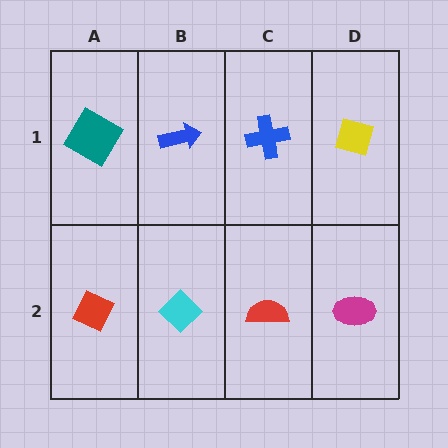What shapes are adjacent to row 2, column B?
A blue arrow (row 1, column B), a red diamond (row 2, column A), a red semicircle (row 2, column C).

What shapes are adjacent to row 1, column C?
A red semicircle (row 2, column C), a blue arrow (row 1, column B), a yellow diamond (row 1, column D).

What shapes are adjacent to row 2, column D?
A yellow diamond (row 1, column D), a red semicircle (row 2, column C).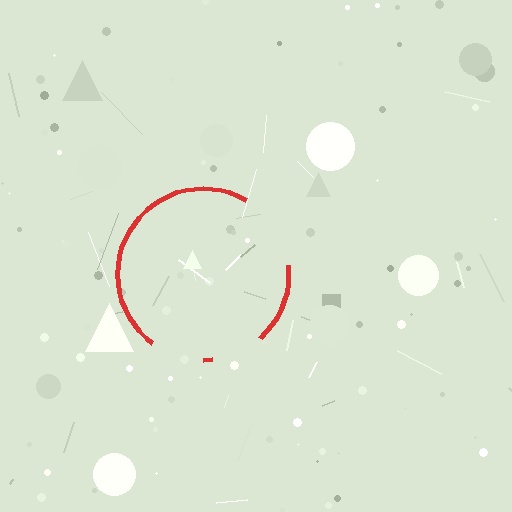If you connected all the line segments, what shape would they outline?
They would outline a circle.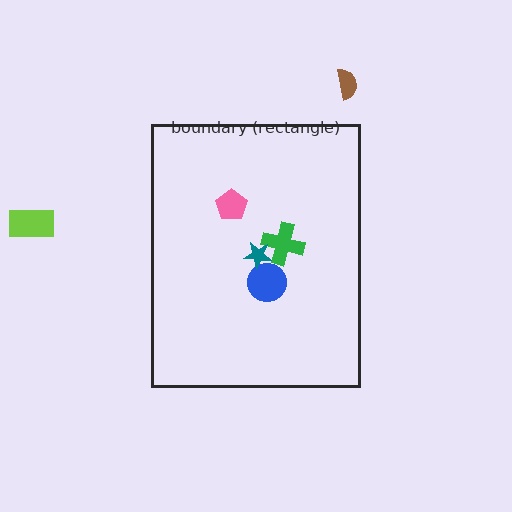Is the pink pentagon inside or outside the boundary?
Inside.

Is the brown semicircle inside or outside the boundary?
Outside.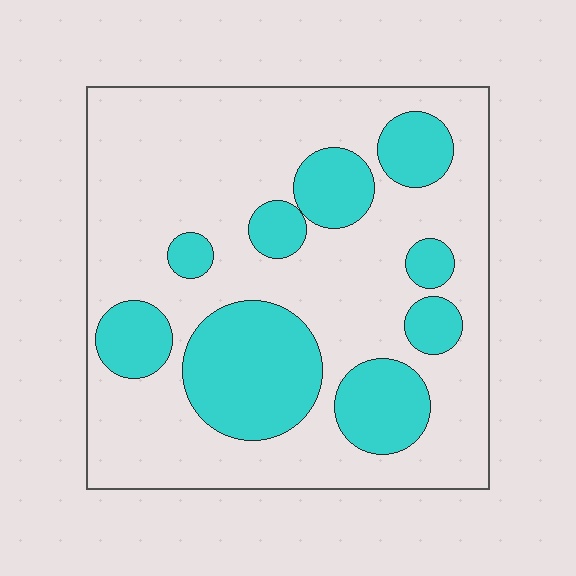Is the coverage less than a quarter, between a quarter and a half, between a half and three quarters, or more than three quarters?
Between a quarter and a half.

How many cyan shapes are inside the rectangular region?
9.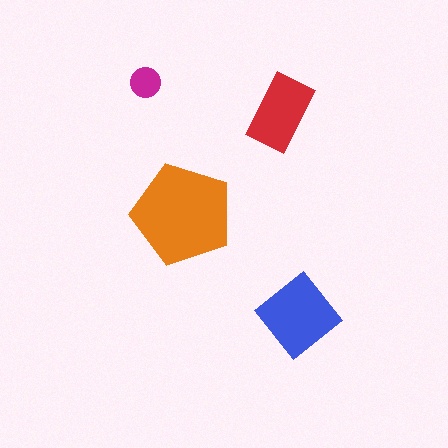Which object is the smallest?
The magenta circle.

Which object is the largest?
The orange pentagon.